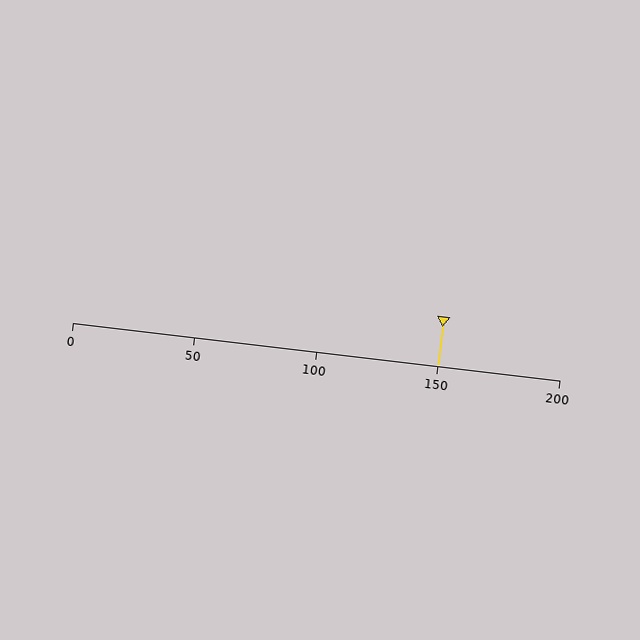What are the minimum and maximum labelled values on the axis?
The axis runs from 0 to 200.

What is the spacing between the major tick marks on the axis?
The major ticks are spaced 50 apart.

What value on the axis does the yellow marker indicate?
The marker indicates approximately 150.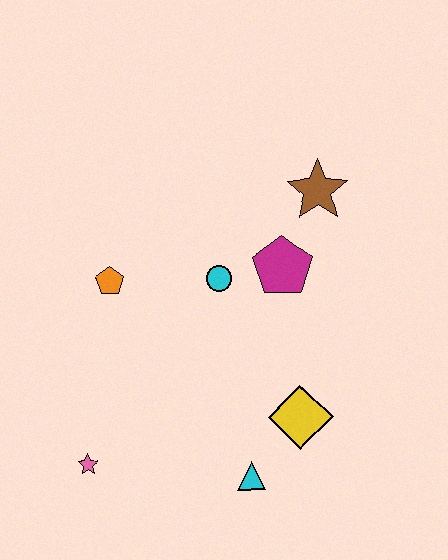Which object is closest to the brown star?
The magenta pentagon is closest to the brown star.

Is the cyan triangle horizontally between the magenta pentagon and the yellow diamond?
No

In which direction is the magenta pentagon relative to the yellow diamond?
The magenta pentagon is above the yellow diamond.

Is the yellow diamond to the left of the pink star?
No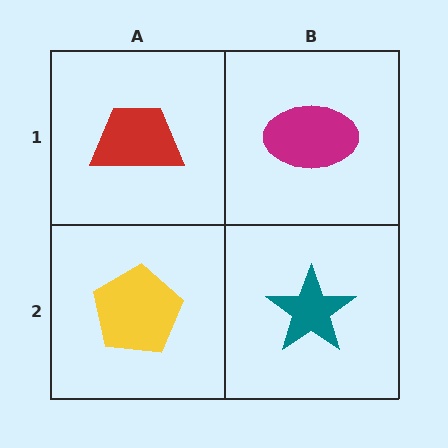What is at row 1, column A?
A red trapezoid.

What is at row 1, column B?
A magenta ellipse.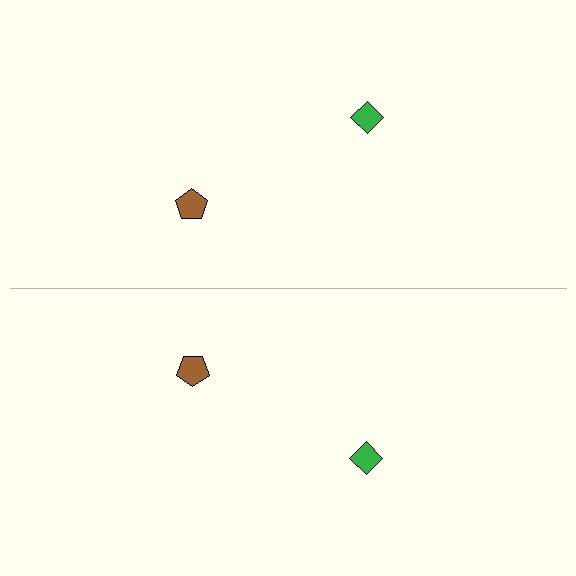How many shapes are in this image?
There are 4 shapes in this image.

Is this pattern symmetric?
Yes, this pattern has bilateral (reflection) symmetry.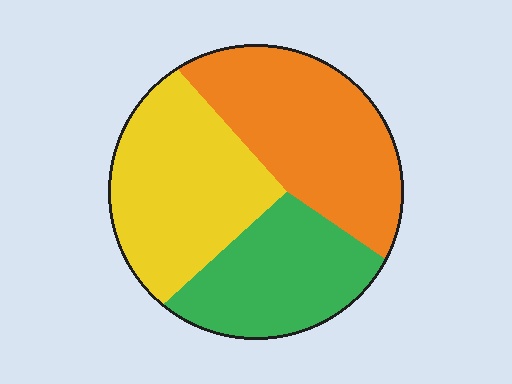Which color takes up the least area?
Green, at roughly 25%.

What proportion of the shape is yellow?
Yellow takes up about one third (1/3) of the shape.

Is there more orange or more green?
Orange.